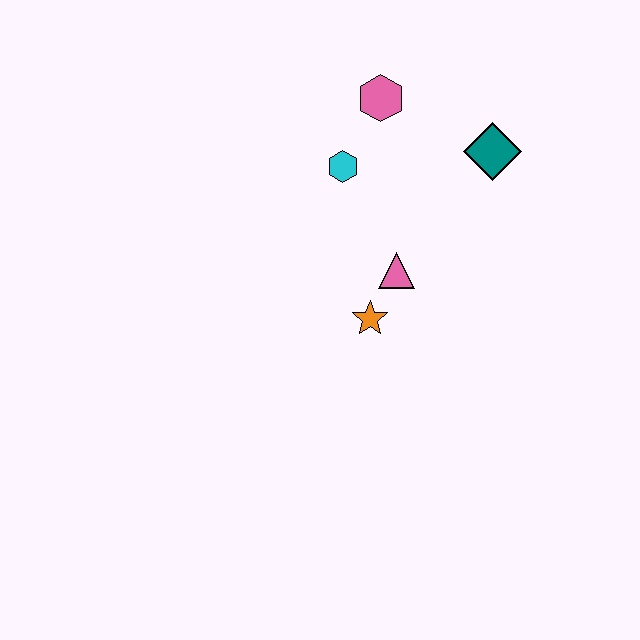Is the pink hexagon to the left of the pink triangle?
Yes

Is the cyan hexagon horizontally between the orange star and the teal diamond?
No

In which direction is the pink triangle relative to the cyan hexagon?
The pink triangle is below the cyan hexagon.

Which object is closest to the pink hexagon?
The cyan hexagon is closest to the pink hexagon.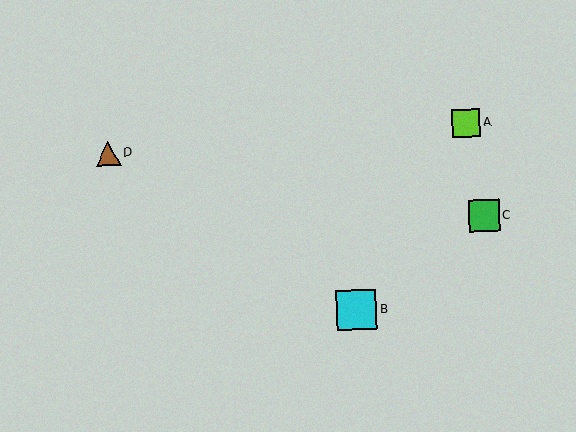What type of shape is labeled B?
Shape B is a cyan square.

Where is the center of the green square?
The center of the green square is at (484, 216).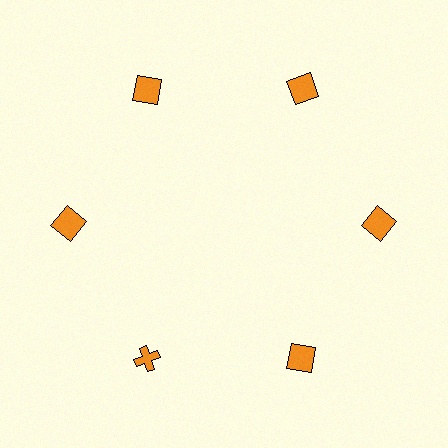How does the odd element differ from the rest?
It has a different shape: cross instead of square.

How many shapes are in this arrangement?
There are 6 shapes arranged in a ring pattern.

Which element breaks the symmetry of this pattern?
The orange cross at roughly the 7 o'clock position breaks the symmetry. All other shapes are orange squares.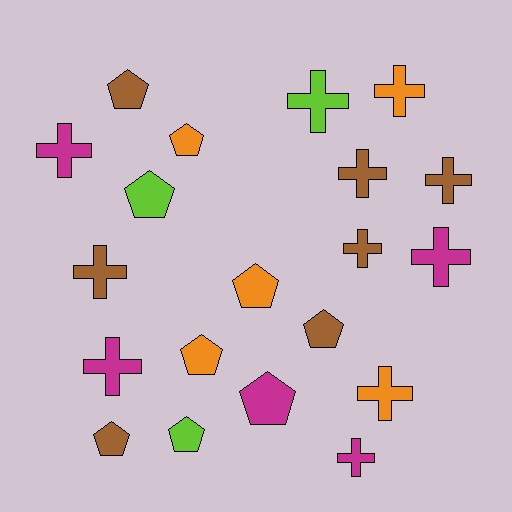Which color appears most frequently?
Brown, with 7 objects.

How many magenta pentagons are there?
There is 1 magenta pentagon.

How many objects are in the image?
There are 20 objects.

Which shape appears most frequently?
Cross, with 11 objects.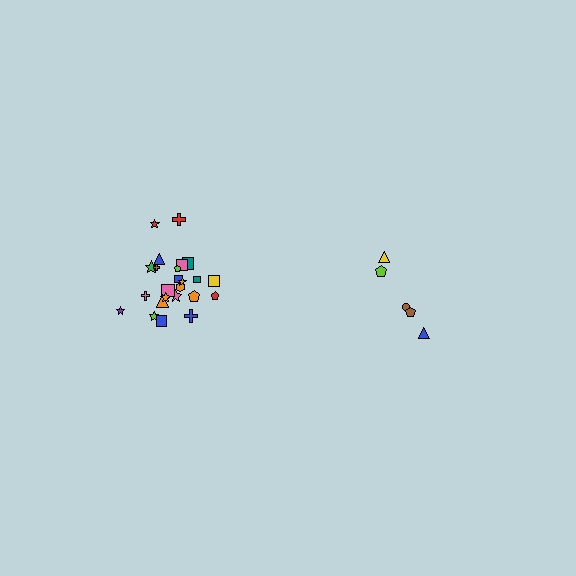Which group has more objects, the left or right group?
The left group.